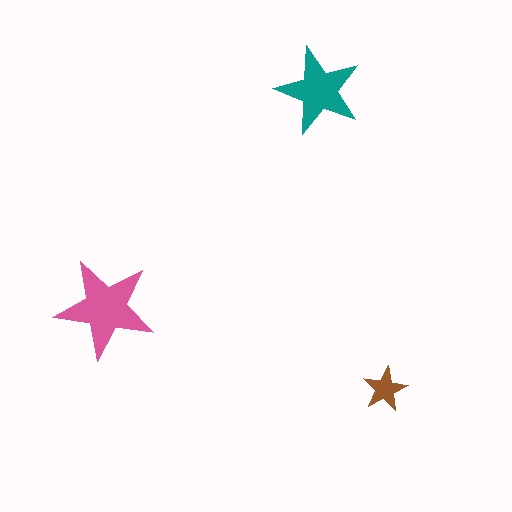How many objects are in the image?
There are 3 objects in the image.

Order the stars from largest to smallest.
the pink one, the teal one, the brown one.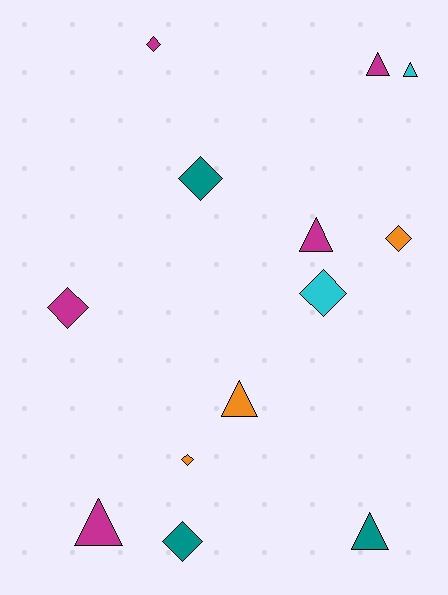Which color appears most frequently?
Magenta, with 5 objects.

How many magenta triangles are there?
There are 3 magenta triangles.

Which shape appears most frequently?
Diamond, with 7 objects.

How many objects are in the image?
There are 13 objects.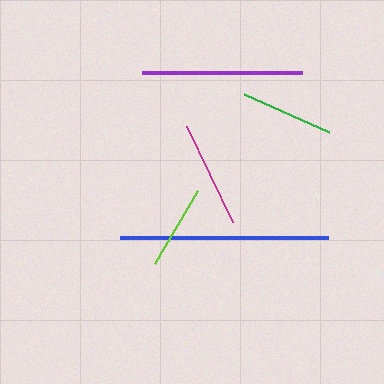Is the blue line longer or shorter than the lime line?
The blue line is longer than the lime line.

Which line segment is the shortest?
The lime line is the shortest at approximately 85 pixels.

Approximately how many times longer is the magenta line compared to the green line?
The magenta line is approximately 1.2 times the length of the green line.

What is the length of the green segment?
The green segment is approximately 92 pixels long.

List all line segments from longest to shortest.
From longest to shortest: blue, purple, magenta, green, lime.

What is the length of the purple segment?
The purple segment is approximately 160 pixels long.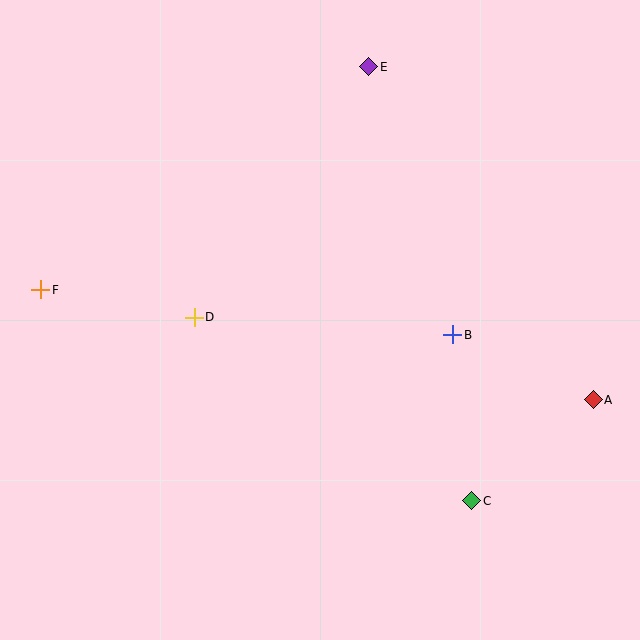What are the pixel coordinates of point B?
Point B is at (453, 335).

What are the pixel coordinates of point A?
Point A is at (593, 400).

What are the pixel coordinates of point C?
Point C is at (472, 501).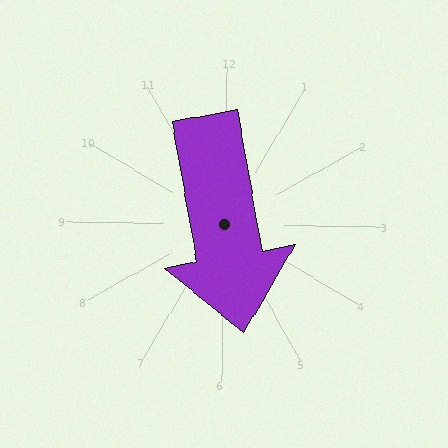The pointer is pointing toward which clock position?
Roughly 6 o'clock.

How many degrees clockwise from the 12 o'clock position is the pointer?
Approximately 169 degrees.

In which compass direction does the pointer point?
South.